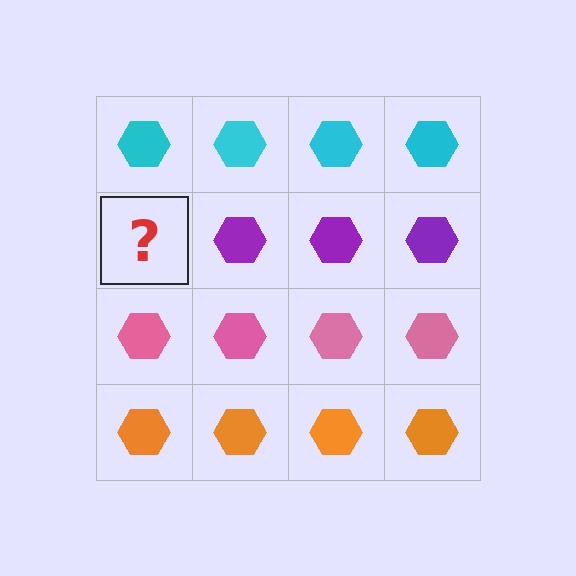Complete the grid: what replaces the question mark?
The question mark should be replaced with a purple hexagon.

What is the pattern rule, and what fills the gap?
The rule is that each row has a consistent color. The gap should be filled with a purple hexagon.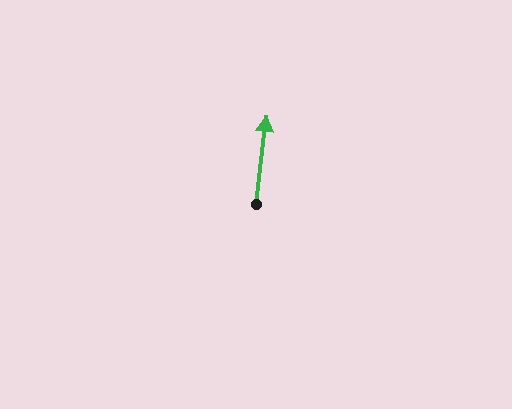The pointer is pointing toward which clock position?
Roughly 12 o'clock.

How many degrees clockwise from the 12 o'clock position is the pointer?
Approximately 7 degrees.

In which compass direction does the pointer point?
North.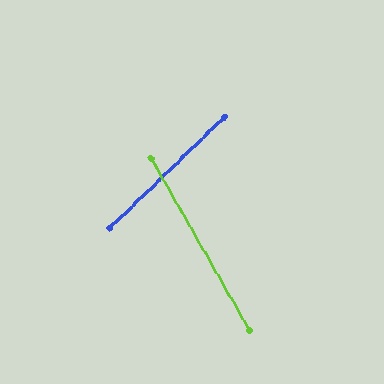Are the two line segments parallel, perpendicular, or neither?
Neither parallel nor perpendicular — they differ by about 76°.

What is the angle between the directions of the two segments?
Approximately 76 degrees.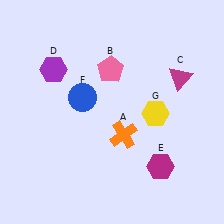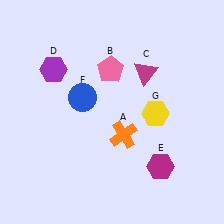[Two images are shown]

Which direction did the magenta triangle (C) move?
The magenta triangle (C) moved left.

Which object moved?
The magenta triangle (C) moved left.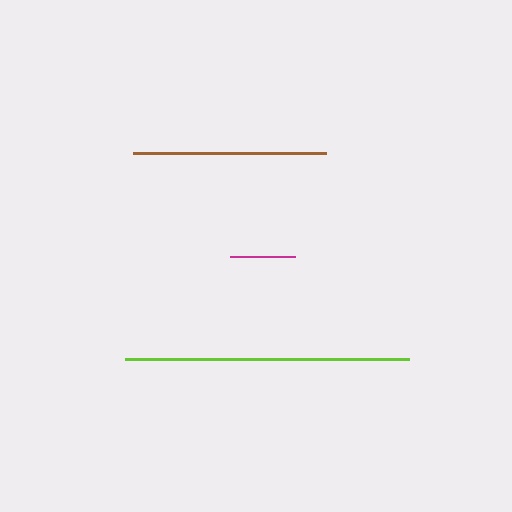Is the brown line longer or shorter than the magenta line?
The brown line is longer than the magenta line.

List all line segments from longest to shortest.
From longest to shortest: lime, brown, magenta.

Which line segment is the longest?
The lime line is the longest at approximately 284 pixels.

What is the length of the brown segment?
The brown segment is approximately 193 pixels long.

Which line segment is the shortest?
The magenta line is the shortest at approximately 65 pixels.